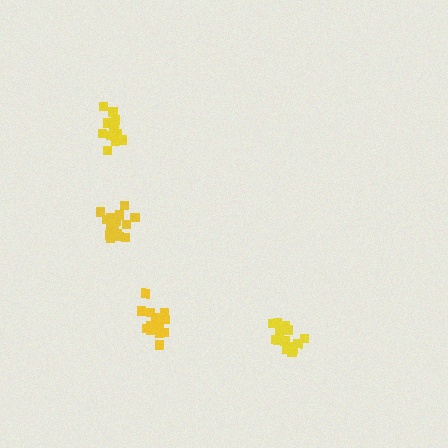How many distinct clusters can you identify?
There are 4 distinct clusters.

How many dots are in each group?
Group 1: 18 dots, Group 2: 17 dots, Group 3: 13 dots, Group 4: 12 dots (60 total).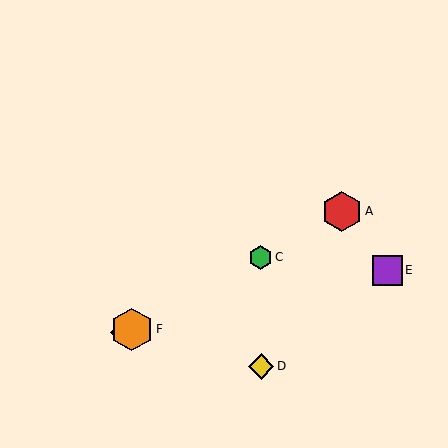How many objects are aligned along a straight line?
4 objects (A, B, C, F) are aligned along a straight line.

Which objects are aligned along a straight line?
Objects A, B, C, F are aligned along a straight line.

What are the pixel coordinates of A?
Object A is at (342, 211).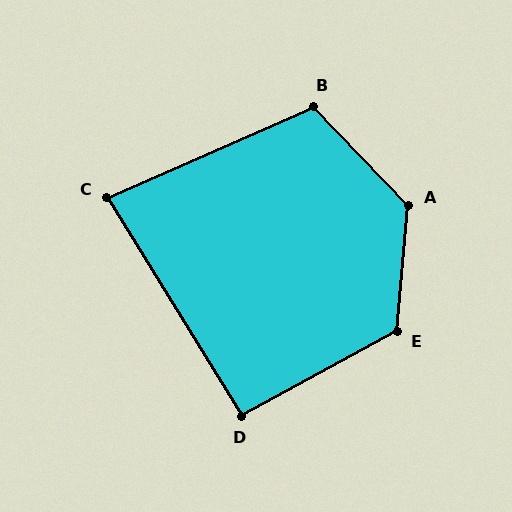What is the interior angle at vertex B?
Approximately 110 degrees (obtuse).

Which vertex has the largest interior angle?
A, at approximately 132 degrees.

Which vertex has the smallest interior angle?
C, at approximately 82 degrees.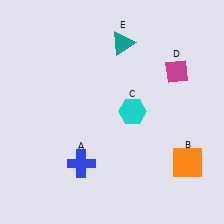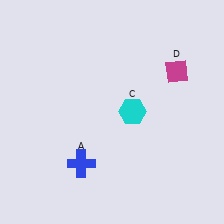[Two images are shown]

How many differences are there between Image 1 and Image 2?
There are 2 differences between the two images.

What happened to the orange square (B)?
The orange square (B) was removed in Image 2. It was in the bottom-right area of Image 1.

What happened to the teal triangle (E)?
The teal triangle (E) was removed in Image 2. It was in the top-right area of Image 1.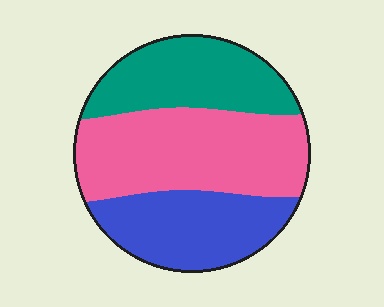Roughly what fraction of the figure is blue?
Blue takes up about one quarter (1/4) of the figure.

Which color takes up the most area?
Pink, at roughly 45%.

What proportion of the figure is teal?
Teal takes up about one quarter (1/4) of the figure.